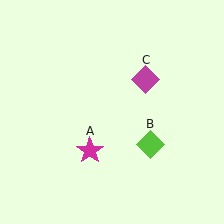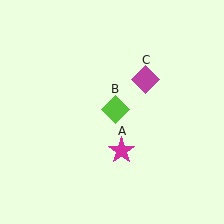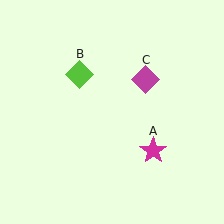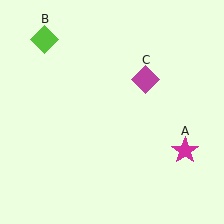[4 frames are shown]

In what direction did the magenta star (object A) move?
The magenta star (object A) moved right.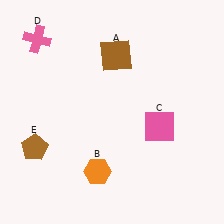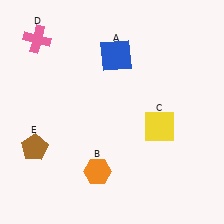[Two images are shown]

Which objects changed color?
A changed from brown to blue. C changed from pink to yellow.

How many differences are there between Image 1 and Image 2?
There are 2 differences between the two images.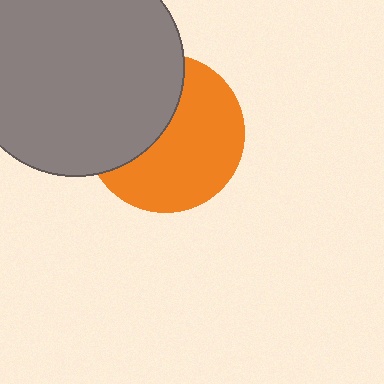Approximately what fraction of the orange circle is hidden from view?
Roughly 41% of the orange circle is hidden behind the gray circle.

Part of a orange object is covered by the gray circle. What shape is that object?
It is a circle.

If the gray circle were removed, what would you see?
You would see the complete orange circle.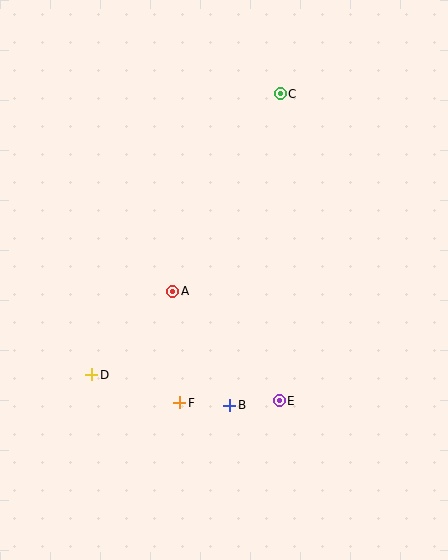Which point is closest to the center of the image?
Point A at (173, 291) is closest to the center.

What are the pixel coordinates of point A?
Point A is at (173, 291).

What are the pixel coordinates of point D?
Point D is at (92, 375).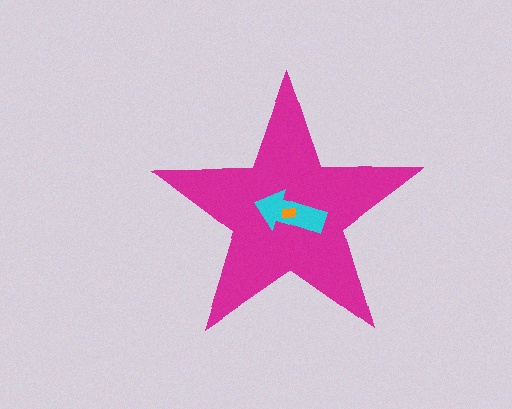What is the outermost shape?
The magenta star.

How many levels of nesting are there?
3.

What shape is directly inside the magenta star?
The cyan arrow.